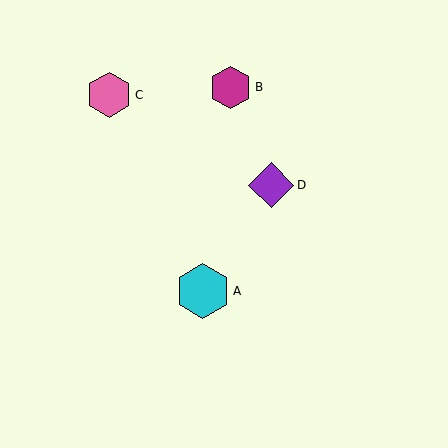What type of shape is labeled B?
Shape B is a magenta hexagon.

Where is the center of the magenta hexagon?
The center of the magenta hexagon is at (231, 87).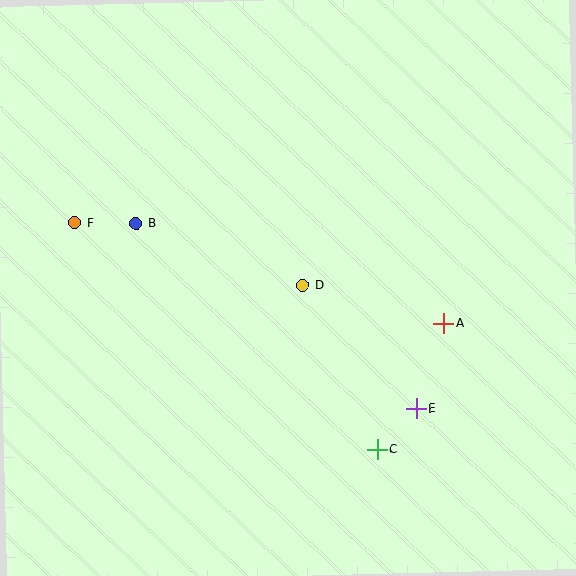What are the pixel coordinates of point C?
Point C is at (377, 450).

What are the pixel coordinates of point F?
Point F is at (75, 223).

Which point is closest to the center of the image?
Point D at (303, 285) is closest to the center.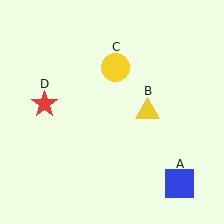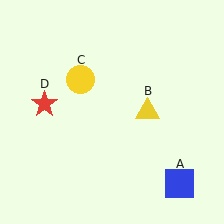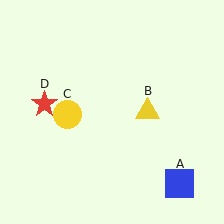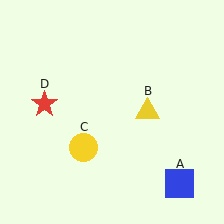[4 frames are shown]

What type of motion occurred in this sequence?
The yellow circle (object C) rotated counterclockwise around the center of the scene.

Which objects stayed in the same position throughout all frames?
Blue square (object A) and yellow triangle (object B) and red star (object D) remained stationary.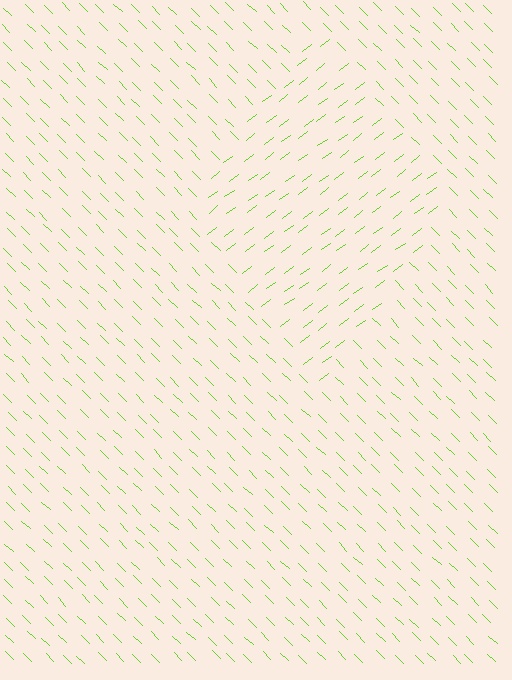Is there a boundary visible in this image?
Yes, there is a texture boundary formed by a change in line orientation.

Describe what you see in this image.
The image is filled with small lime line segments. A diamond region in the image has lines oriented differently from the surrounding lines, creating a visible texture boundary.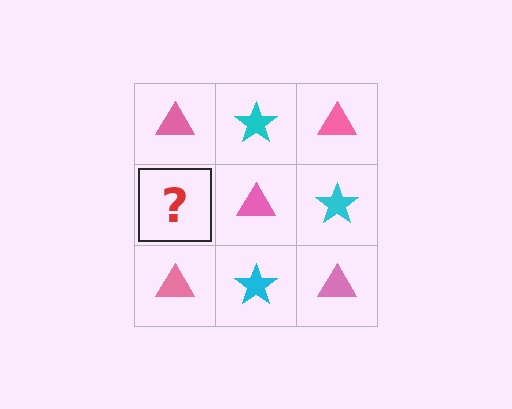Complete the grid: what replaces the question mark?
The question mark should be replaced with a cyan star.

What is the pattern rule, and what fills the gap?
The rule is that it alternates pink triangle and cyan star in a checkerboard pattern. The gap should be filled with a cyan star.